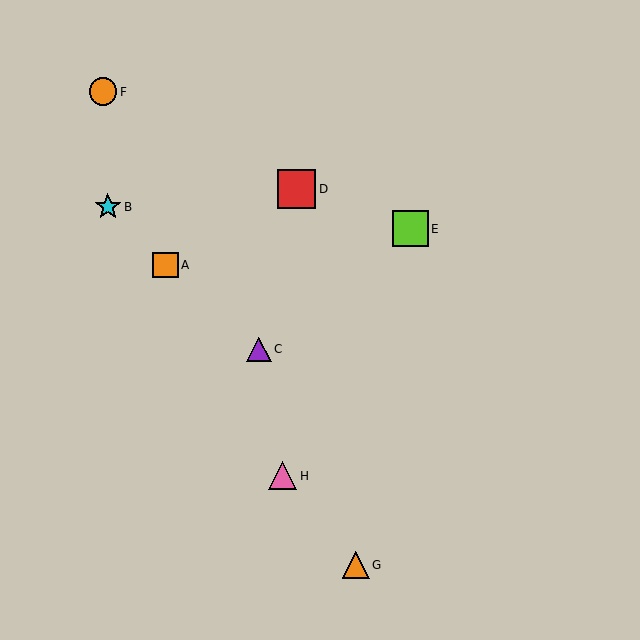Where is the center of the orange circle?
The center of the orange circle is at (103, 92).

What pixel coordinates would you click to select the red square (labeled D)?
Click at (296, 189) to select the red square D.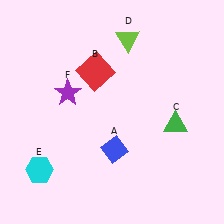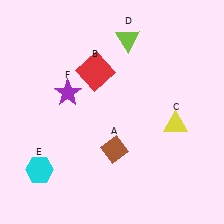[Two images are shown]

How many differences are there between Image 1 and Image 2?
There are 2 differences between the two images.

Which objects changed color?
A changed from blue to brown. C changed from green to yellow.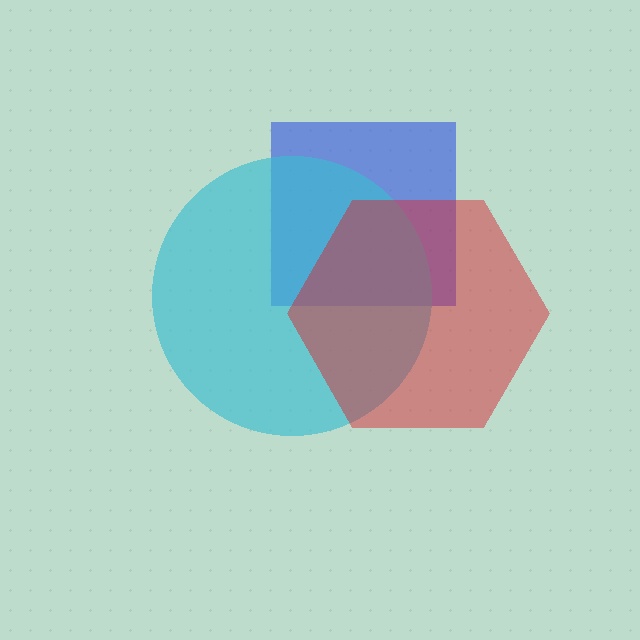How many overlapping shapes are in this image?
There are 3 overlapping shapes in the image.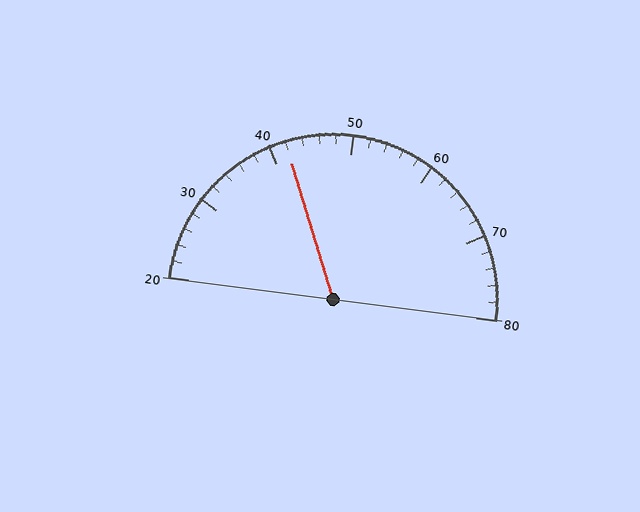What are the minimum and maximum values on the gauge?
The gauge ranges from 20 to 80.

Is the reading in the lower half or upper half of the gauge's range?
The reading is in the lower half of the range (20 to 80).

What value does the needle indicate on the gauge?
The needle indicates approximately 42.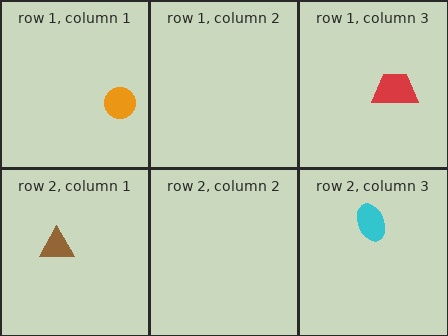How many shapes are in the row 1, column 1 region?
1.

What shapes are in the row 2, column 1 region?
The brown triangle.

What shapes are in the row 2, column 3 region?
The cyan ellipse.